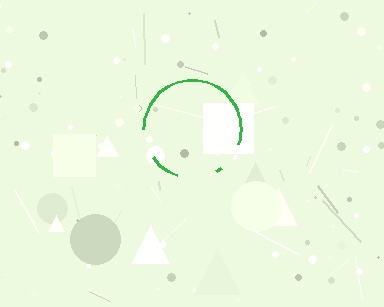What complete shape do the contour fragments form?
The contour fragments form a circle.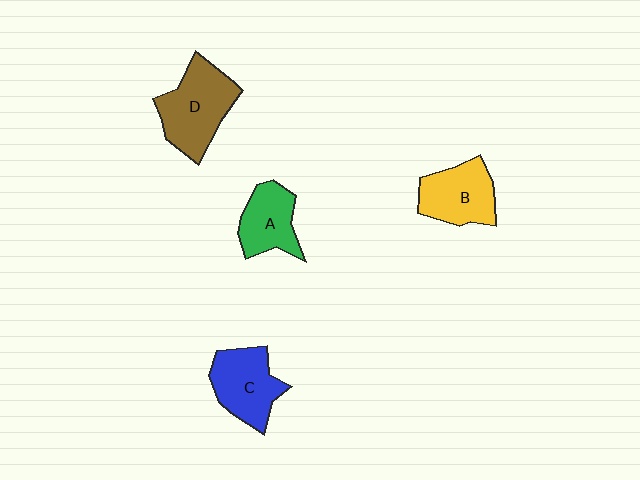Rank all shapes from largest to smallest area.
From largest to smallest: D (brown), C (blue), B (yellow), A (green).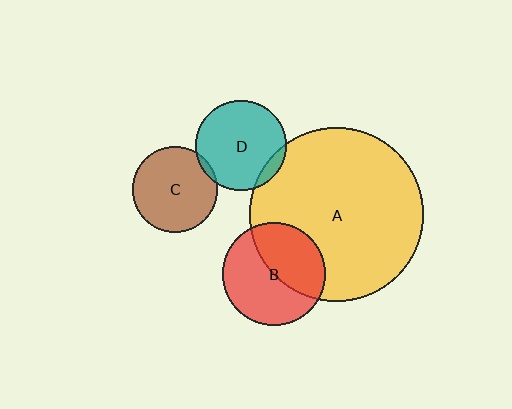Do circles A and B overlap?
Yes.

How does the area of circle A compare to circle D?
Approximately 3.7 times.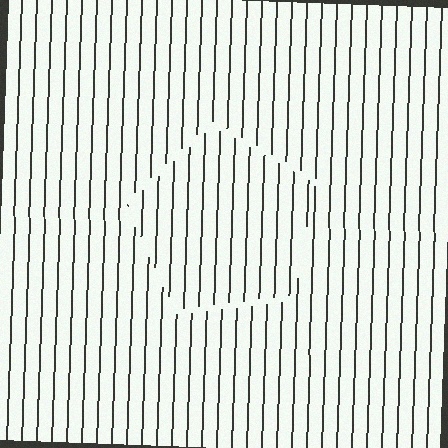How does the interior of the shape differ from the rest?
The interior of the shape contains the same grating, shifted by half a period — the contour is defined by the phase discontinuity where line-ends from the inner and outer gratings abut.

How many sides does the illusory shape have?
5 sides — the line-ends trace a pentagon.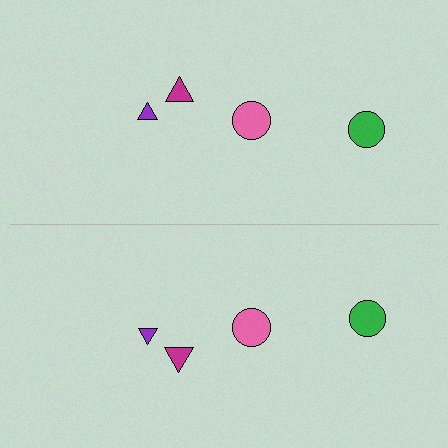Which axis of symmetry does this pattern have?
The pattern has a horizontal axis of symmetry running through the center of the image.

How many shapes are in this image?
There are 8 shapes in this image.